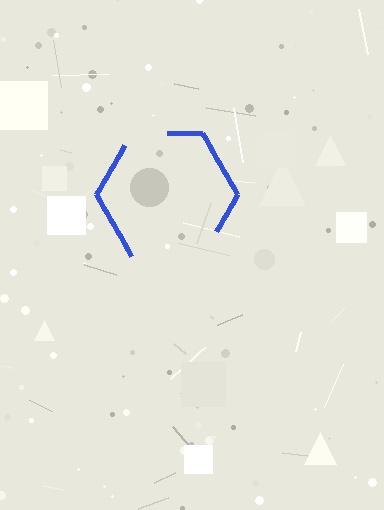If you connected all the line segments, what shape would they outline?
They would outline a hexagon.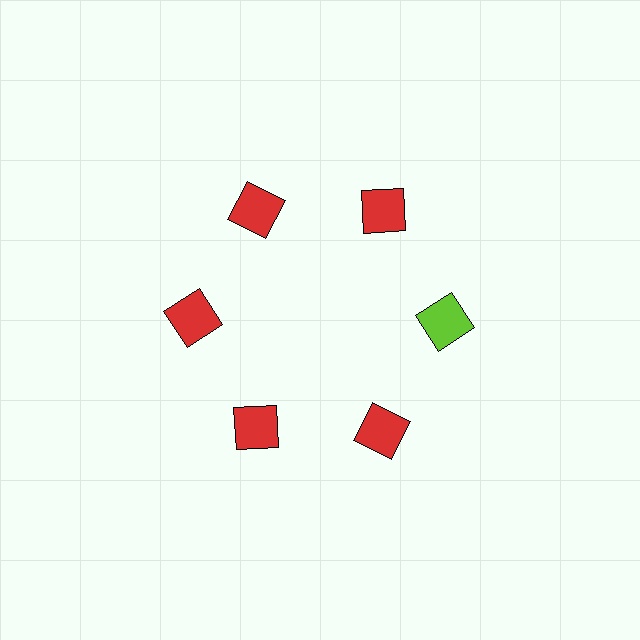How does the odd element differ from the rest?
It has a different color: lime instead of red.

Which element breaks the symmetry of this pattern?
The lime square at roughly the 3 o'clock position breaks the symmetry. All other shapes are red squares.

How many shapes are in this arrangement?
There are 6 shapes arranged in a ring pattern.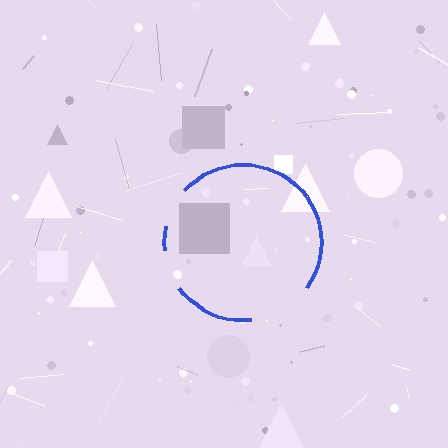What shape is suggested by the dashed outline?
The dashed outline suggests a circle.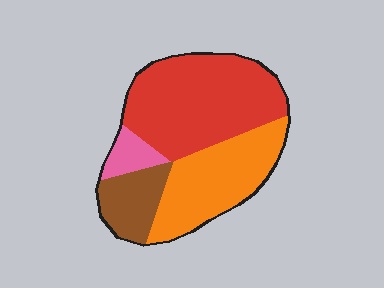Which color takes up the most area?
Red, at roughly 45%.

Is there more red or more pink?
Red.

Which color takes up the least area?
Pink, at roughly 5%.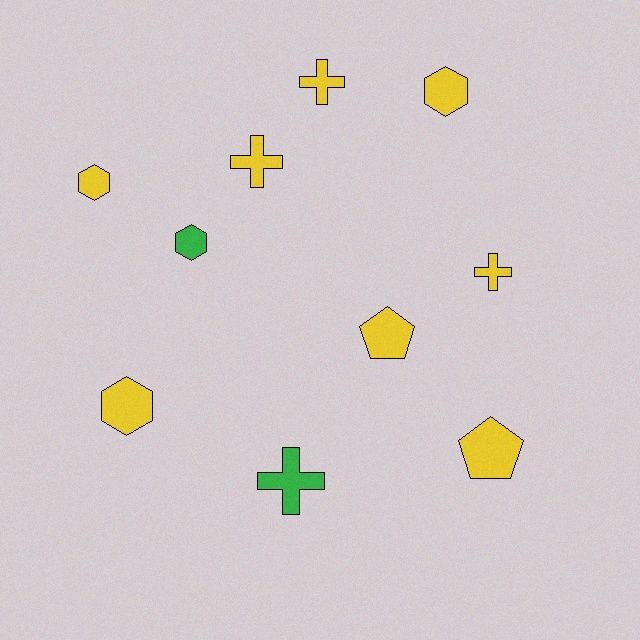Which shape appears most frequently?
Hexagon, with 4 objects.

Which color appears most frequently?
Yellow, with 8 objects.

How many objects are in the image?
There are 10 objects.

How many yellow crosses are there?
There are 3 yellow crosses.